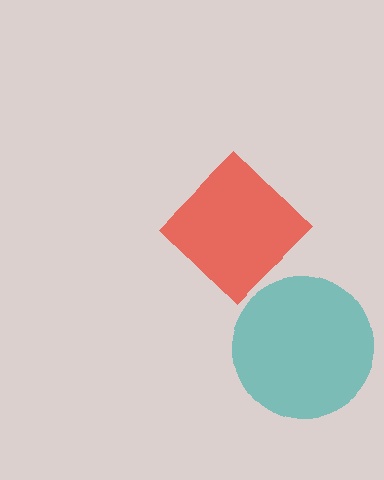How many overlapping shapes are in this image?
There are 2 overlapping shapes in the image.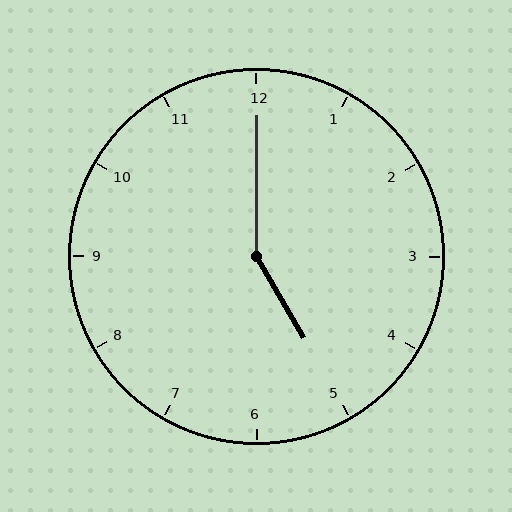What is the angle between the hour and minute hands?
Approximately 150 degrees.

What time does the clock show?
5:00.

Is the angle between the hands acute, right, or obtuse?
It is obtuse.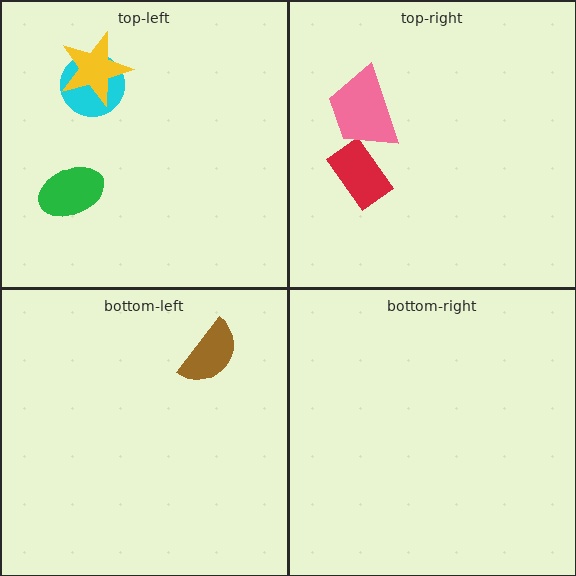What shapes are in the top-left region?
The cyan circle, the yellow star, the green ellipse.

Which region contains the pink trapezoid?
The top-right region.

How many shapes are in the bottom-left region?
1.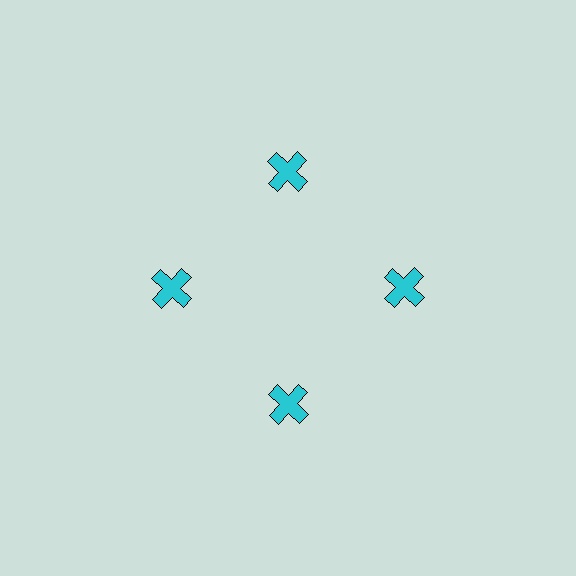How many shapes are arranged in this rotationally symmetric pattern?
There are 4 shapes, arranged in 4 groups of 1.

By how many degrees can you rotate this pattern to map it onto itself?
The pattern maps onto itself every 90 degrees of rotation.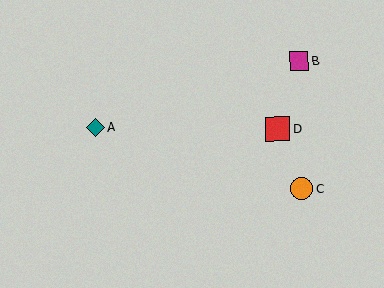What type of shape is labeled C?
Shape C is an orange circle.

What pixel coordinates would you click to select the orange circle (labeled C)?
Click at (302, 189) to select the orange circle C.